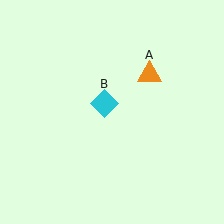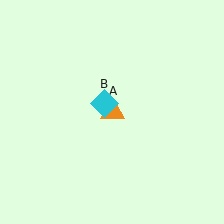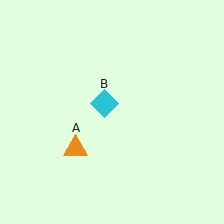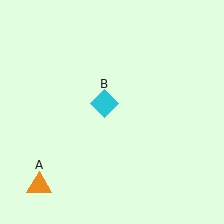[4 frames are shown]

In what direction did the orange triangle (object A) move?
The orange triangle (object A) moved down and to the left.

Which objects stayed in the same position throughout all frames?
Cyan diamond (object B) remained stationary.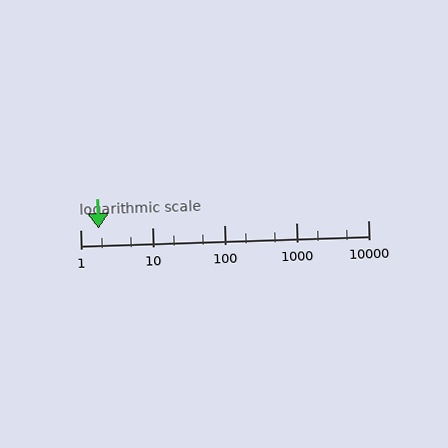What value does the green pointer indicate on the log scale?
The pointer indicates approximately 1.8.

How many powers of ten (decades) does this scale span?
The scale spans 4 decades, from 1 to 10000.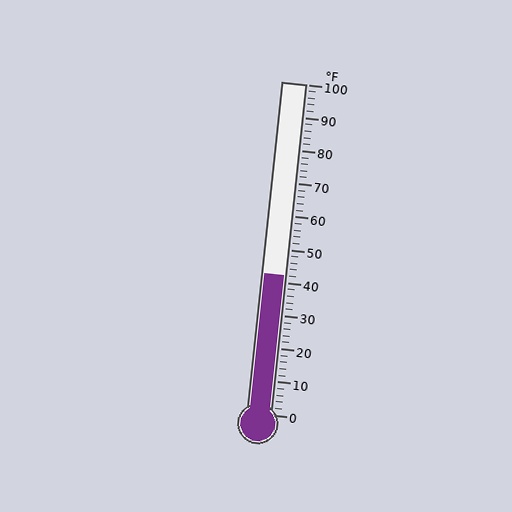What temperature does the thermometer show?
The thermometer shows approximately 42°F.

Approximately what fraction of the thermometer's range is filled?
The thermometer is filled to approximately 40% of its range.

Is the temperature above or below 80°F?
The temperature is below 80°F.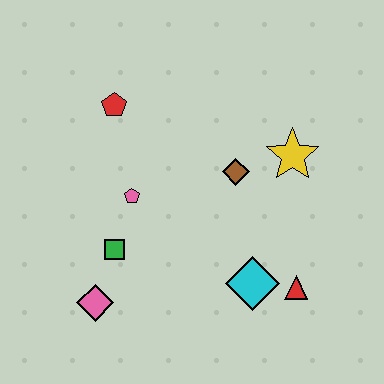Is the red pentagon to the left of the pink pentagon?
Yes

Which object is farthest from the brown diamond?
The pink diamond is farthest from the brown diamond.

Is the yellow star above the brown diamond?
Yes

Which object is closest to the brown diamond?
The yellow star is closest to the brown diamond.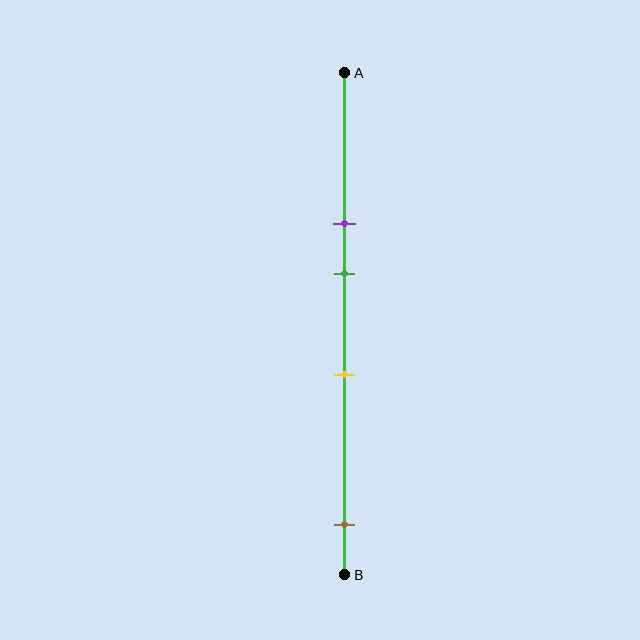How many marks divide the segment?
There are 4 marks dividing the segment.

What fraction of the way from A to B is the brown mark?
The brown mark is approximately 90% (0.9) of the way from A to B.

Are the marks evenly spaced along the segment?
No, the marks are not evenly spaced.